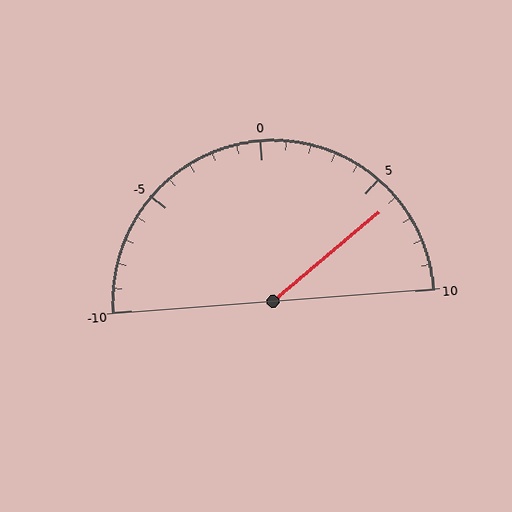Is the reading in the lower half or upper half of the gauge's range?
The reading is in the upper half of the range (-10 to 10).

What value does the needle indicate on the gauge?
The needle indicates approximately 6.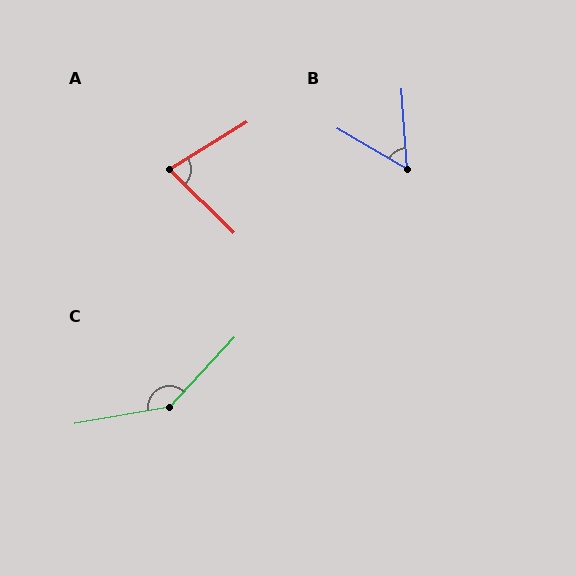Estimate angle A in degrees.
Approximately 76 degrees.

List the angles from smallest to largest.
B (56°), A (76°), C (143°).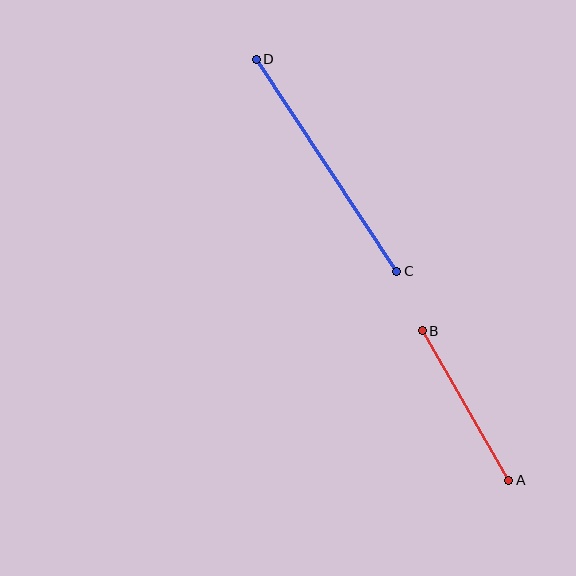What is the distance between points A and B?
The distance is approximately 172 pixels.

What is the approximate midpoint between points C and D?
The midpoint is at approximately (326, 165) pixels.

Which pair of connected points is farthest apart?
Points C and D are farthest apart.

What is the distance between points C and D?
The distance is approximately 254 pixels.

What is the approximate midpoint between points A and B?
The midpoint is at approximately (465, 405) pixels.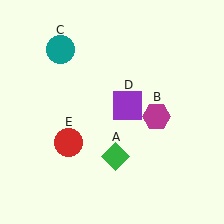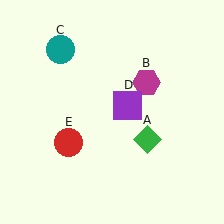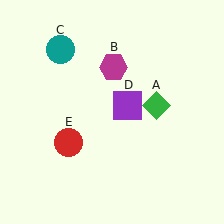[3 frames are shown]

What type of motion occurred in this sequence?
The green diamond (object A), magenta hexagon (object B) rotated counterclockwise around the center of the scene.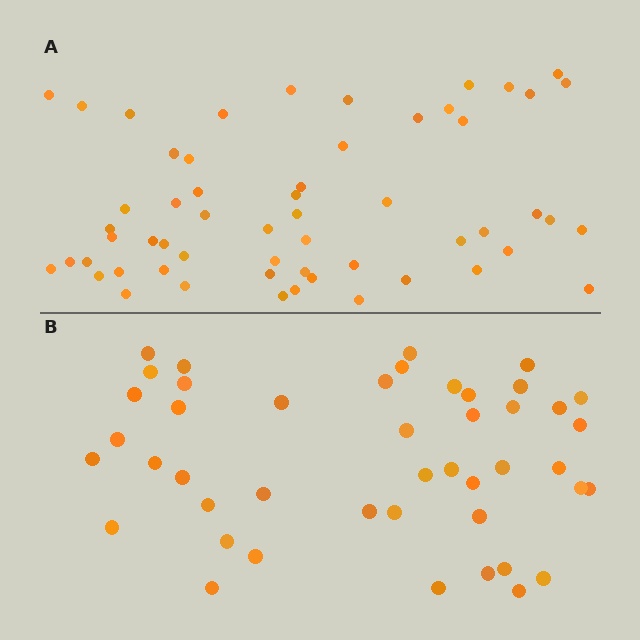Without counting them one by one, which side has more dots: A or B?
Region A (the top region) has more dots.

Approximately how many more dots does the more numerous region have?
Region A has roughly 12 or so more dots than region B.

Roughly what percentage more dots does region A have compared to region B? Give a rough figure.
About 25% more.